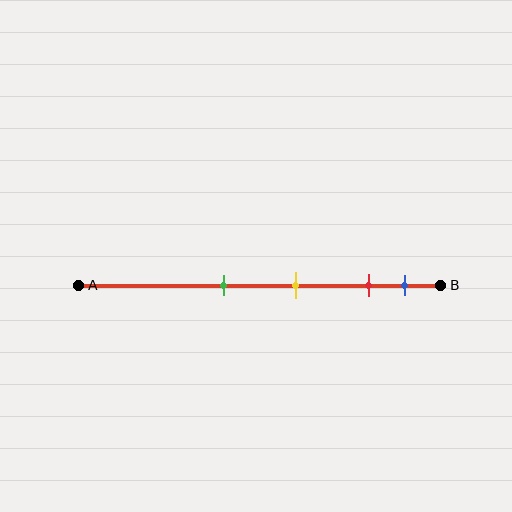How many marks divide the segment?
There are 4 marks dividing the segment.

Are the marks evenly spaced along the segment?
No, the marks are not evenly spaced.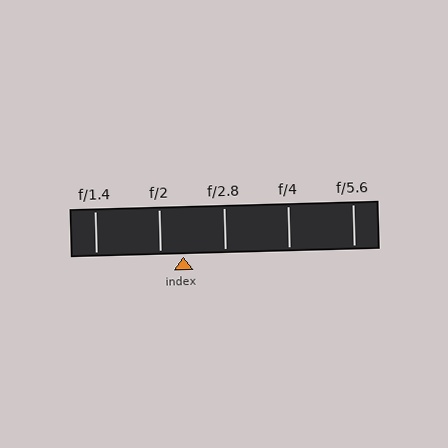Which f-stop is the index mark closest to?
The index mark is closest to f/2.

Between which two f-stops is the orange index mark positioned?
The index mark is between f/2 and f/2.8.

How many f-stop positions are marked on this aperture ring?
There are 5 f-stop positions marked.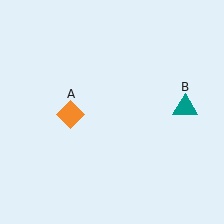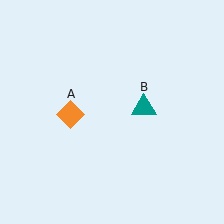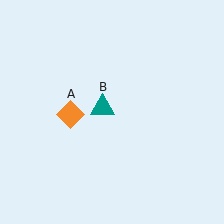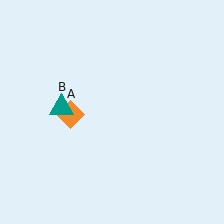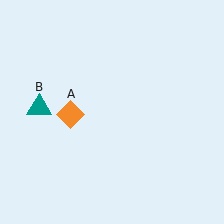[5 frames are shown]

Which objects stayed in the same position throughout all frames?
Orange diamond (object A) remained stationary.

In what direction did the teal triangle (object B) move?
The teal triangle (object B) moved left.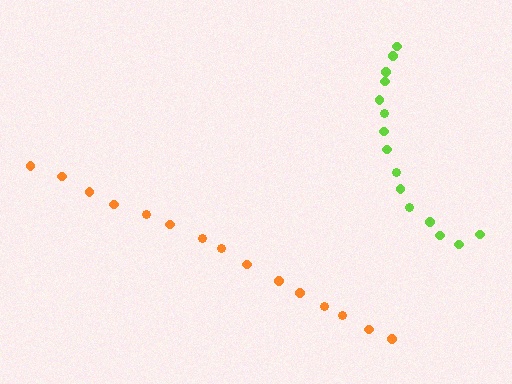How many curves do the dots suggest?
There are 2 distinct paths.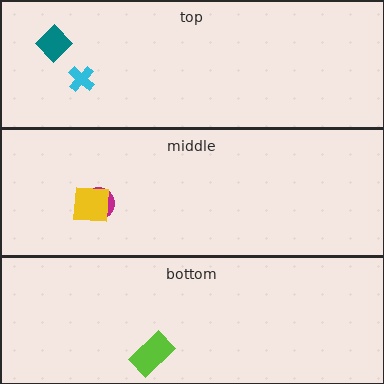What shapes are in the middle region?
The magenta circle, the yellow square.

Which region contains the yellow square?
The middle region.